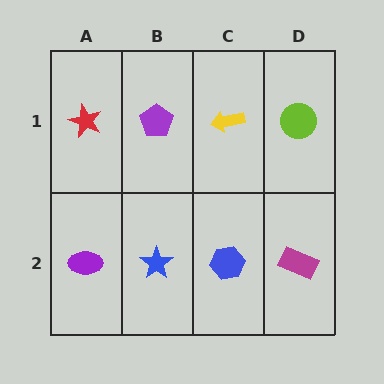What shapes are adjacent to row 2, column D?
A lime circle (row 1, column D), a blue hexagon (row 2, column C).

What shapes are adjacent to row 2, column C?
A yellow arrow (row 1, column C), a blue star (row 2, column B), a magenta rectangle (row 2, column D).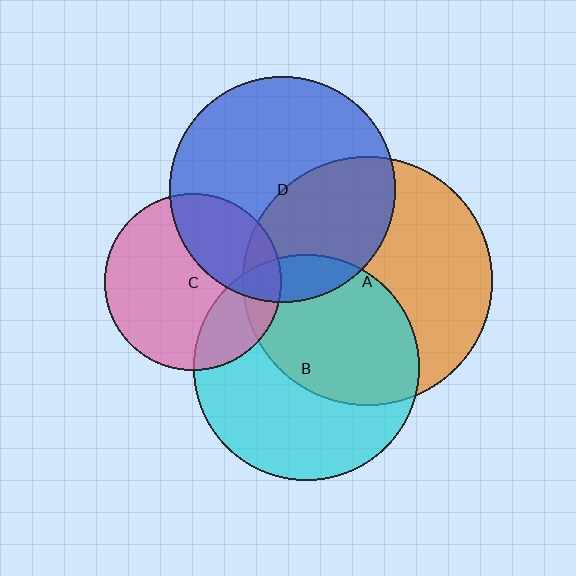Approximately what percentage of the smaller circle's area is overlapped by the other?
Approximately 50%.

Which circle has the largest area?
Circle A (orange).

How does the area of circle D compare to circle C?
Approximately 1.6 times.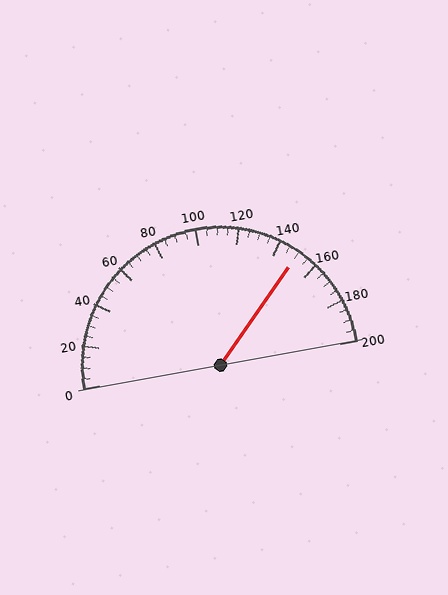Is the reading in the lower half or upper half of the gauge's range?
The reading is in the upper half of the range (0 to 200).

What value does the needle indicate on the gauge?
The needle indicates approximately 150.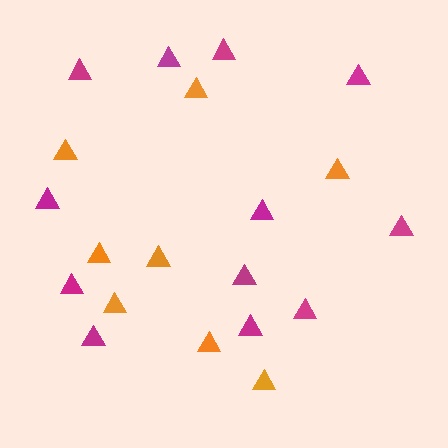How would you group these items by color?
There are 2 groups: one group of orange triangles (8) and one group of magenta triangles (12).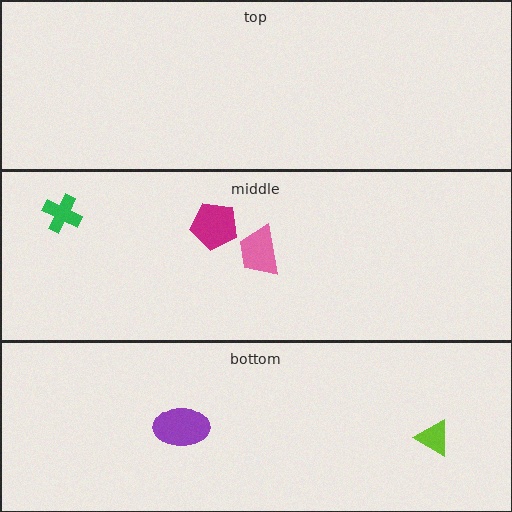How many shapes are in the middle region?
3.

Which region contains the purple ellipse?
The bottom region.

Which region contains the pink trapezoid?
The middle region.